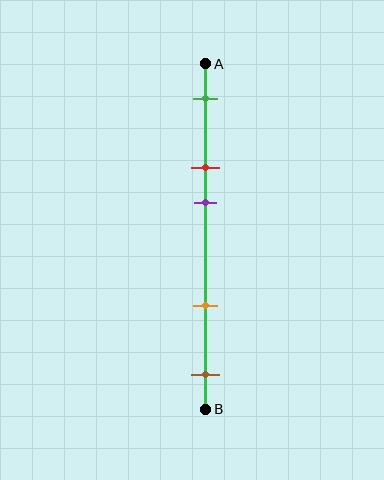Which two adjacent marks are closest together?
The red and purple marks are the closest adjacent pair.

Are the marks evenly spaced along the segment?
No, the marks are not evenly spaced.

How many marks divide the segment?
There are 5 marks dividing the segment.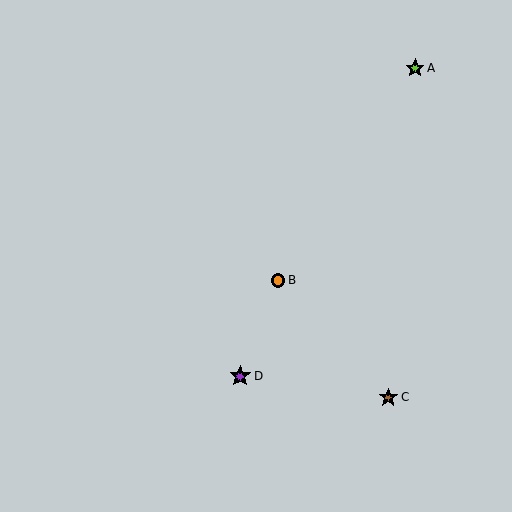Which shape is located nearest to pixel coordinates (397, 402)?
The brown star (labeled C) at (388, 398) is nearest to that location.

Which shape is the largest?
The purple star (labeled D) is the largest.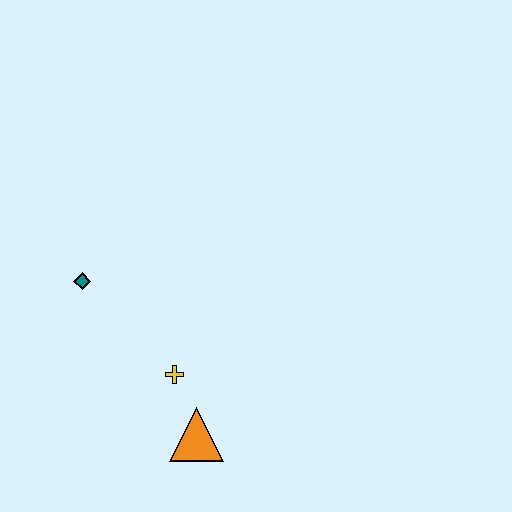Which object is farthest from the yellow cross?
The teal diamond is farthest from the yellow cross.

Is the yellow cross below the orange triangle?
No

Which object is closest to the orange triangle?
The yellow cross is closest to the orange triangle.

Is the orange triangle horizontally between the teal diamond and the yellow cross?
No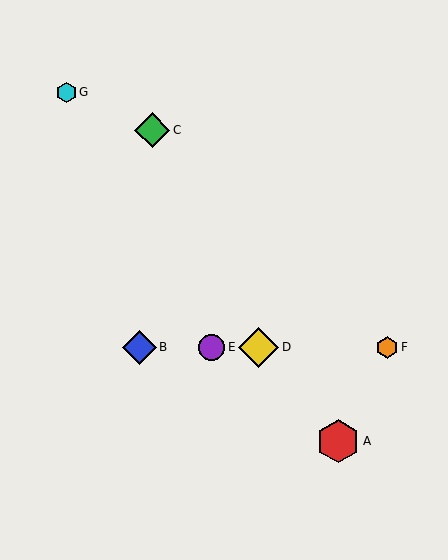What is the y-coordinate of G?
Object G is at y≈92.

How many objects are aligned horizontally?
4 objects (B, D, E, F) are aligned horizontally.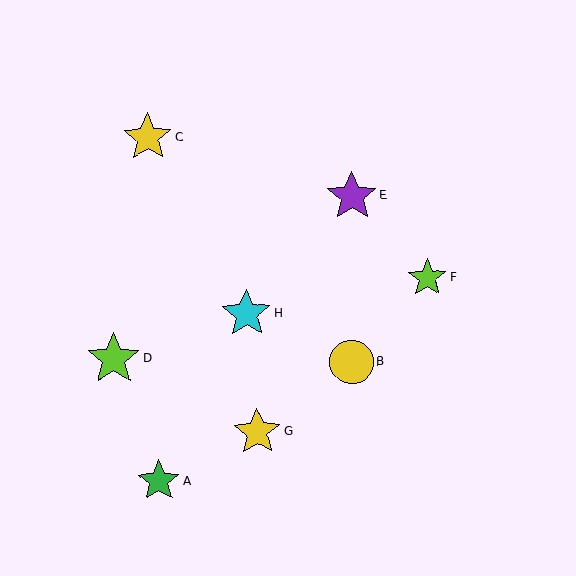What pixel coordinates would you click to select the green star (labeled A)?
Click at (159, 481) to select the green star A.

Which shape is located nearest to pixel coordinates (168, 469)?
The green star (labeled A) at (159, 481) is nearest to that location.